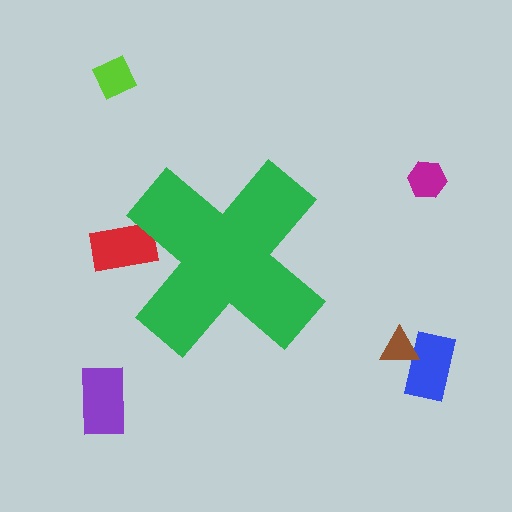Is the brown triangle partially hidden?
No, the brown triangle is fully visible.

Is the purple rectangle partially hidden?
No, the purple rectangle is fully visible.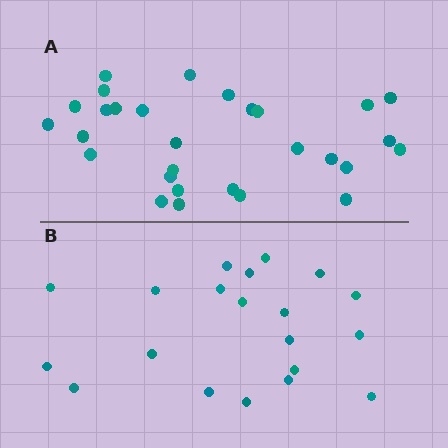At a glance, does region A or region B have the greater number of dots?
Region A (the top region) has more dots.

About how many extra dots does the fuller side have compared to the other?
Region A has roughly 8 or so more dots than region B.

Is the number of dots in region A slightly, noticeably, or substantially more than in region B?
Region A has substantially more. The ratio is roughly 1.4 to 1.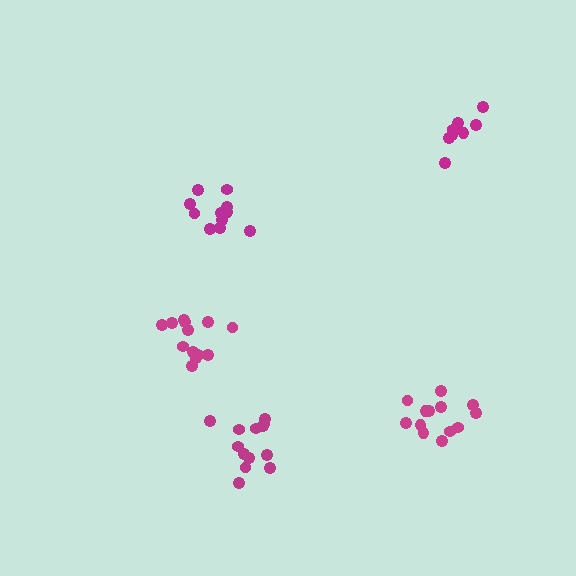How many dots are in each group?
Group 1: 11 dots, Group 2: 13 dots, Group 3: 13 dots, Group 4: 13 dots, Group 5: 8 dots (58 total).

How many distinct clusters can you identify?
There are 5 distinct clusters.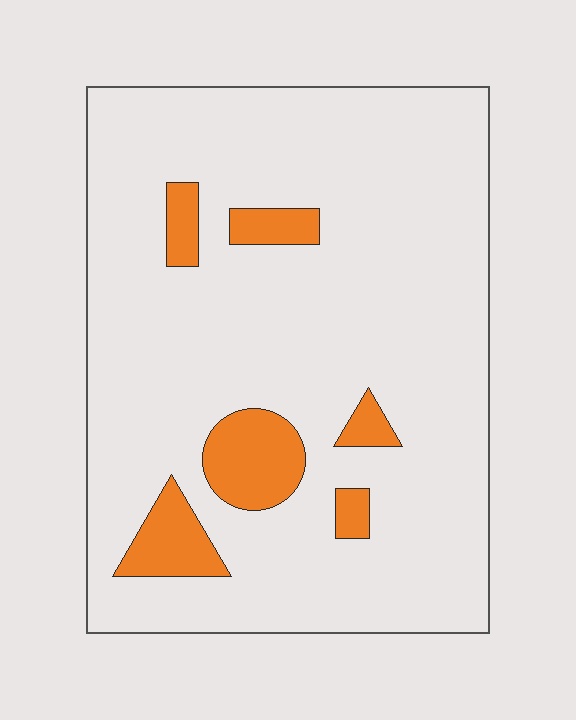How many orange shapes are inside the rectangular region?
6.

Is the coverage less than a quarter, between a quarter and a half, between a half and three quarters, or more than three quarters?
Less than a quarter.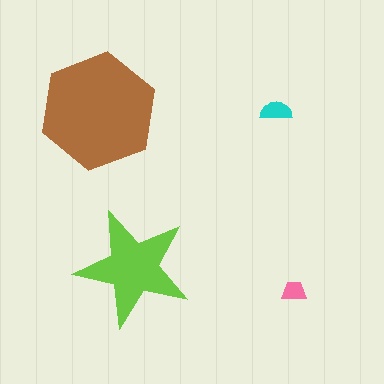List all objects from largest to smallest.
The brown hexagon, the lime star, the cyan semicircle, the pink trapezoid.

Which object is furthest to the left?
The brown hexagon is leftmost.